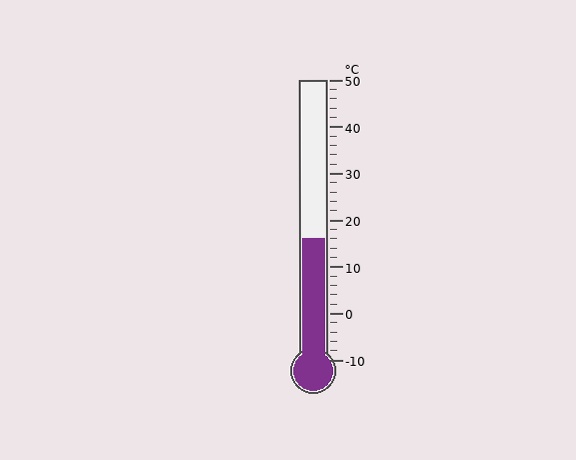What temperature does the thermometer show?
The thermometer shows approximately 16°C.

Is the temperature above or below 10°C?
The temperature is above 10°C.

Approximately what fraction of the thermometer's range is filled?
The thermometer is filled to approximately 45% of its range.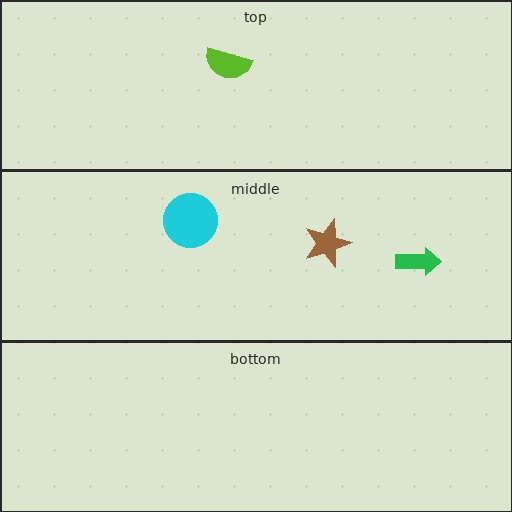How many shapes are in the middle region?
3.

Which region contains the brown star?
The middle region.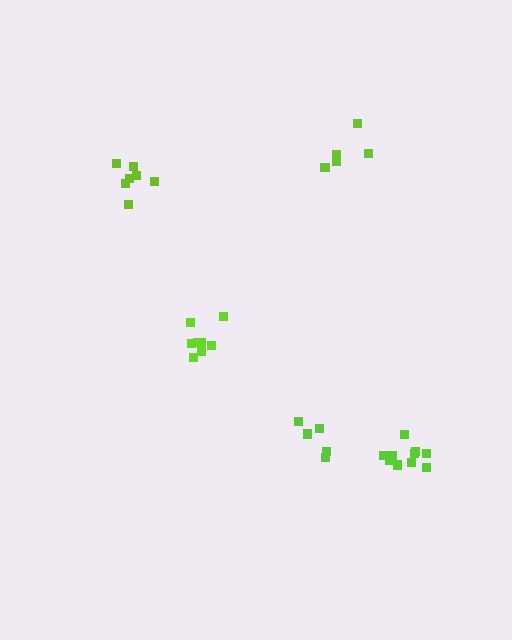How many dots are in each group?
Group 1: 7 dots, Group 2: 8 dots, Group 3: 5 dots, Group 4: 5 dots, Group 5: 10 dots (35 total).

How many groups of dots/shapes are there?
There are 5 groups.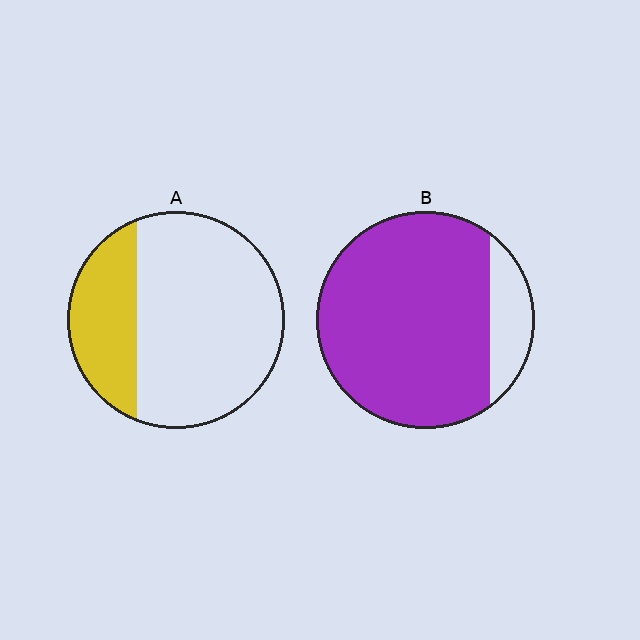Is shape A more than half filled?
No.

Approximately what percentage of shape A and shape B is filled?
A is approximately 30% and B is approximately 85%.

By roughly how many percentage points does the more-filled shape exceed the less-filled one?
By roughly 60 percentage points (B over A).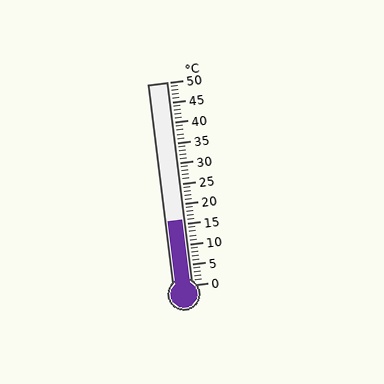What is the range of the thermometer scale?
The thermometer scale ranges from 0°C to 50°C.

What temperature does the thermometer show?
The thermometer shows approximately 16°C.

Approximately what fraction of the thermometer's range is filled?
The thermometer is filled to approximately 30% of its range.